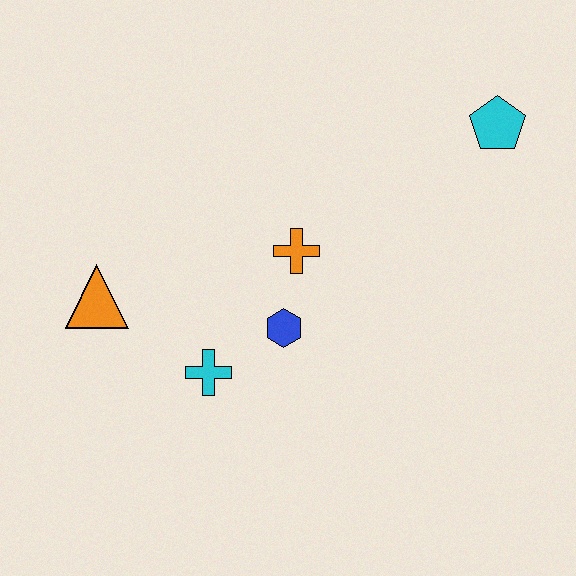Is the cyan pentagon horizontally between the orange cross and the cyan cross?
No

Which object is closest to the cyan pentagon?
The orange cross is closest to the cyan pentagon.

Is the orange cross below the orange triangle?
No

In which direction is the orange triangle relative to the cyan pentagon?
The orange triangle is to the left of the cyan pentagon.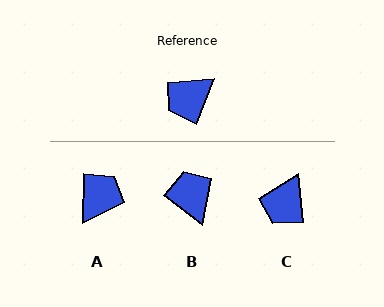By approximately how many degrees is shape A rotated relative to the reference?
Approximately 160 degrees clockwise.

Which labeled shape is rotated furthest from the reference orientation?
A, about 160 degrees away.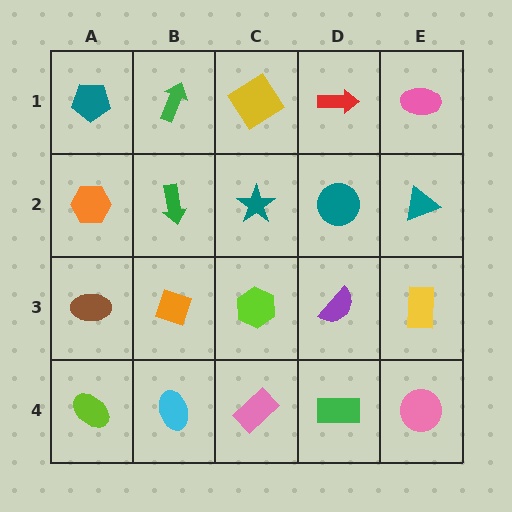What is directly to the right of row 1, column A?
A green arrow.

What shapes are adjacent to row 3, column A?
An orange hexagon (row 2, column A), a lime ellipse (row 4, column A), an orange diamond (row 3, column B).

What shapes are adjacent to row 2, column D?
A red arrow (row 1, column D), a purple semicircle (row 3, column D), a teal star (row 2, column C), a teal triangle (row 2, column E).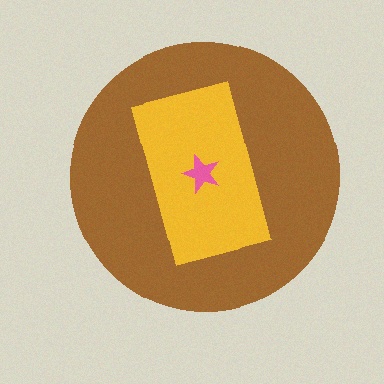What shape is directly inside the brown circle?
The yellow rectangle.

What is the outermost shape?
The brown circle.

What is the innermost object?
The pink star.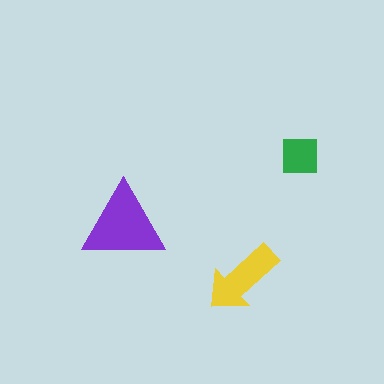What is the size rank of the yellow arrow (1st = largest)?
2nd.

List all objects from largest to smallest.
The purple triangle, the yellow arrow, the green square.